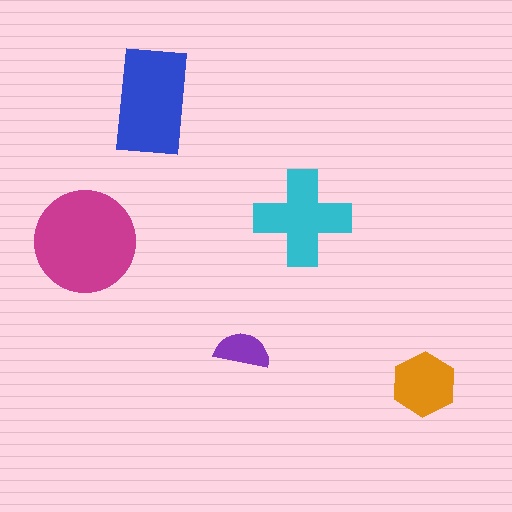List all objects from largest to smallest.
The magenta circle, the blue rectangle, the cyan cross, the orange hexagon, the purple semicircle.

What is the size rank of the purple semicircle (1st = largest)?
5th.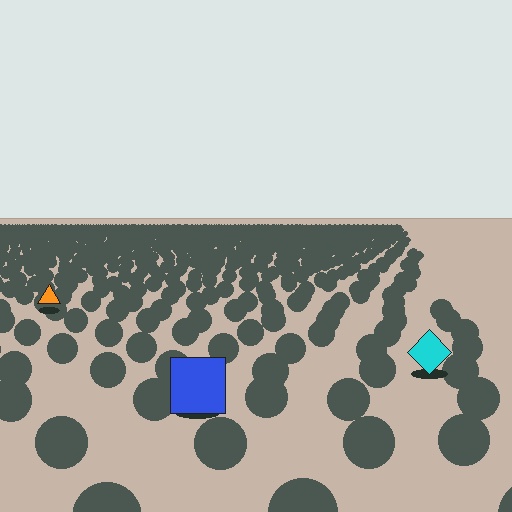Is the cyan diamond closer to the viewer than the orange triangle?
Yes. The cyan diamond is closer — you can tell from the texture gradient: the ground texture is coarser near it.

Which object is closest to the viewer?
The blue square is closest. The texture marks near it are larger and more spread out.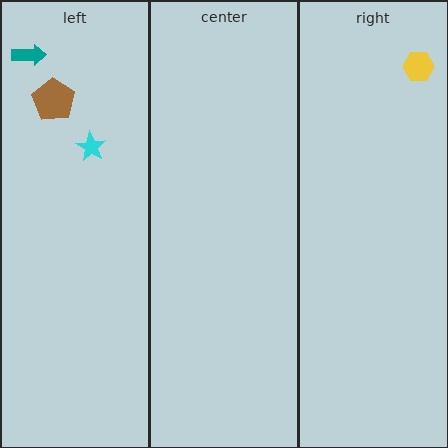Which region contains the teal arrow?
The left region.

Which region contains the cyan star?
The left region.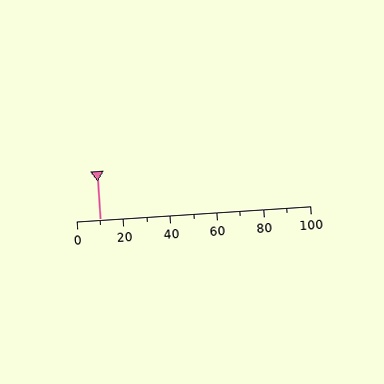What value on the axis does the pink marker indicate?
The marker indicates approximately 10.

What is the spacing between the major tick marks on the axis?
The major ticks are spaced 20 apart.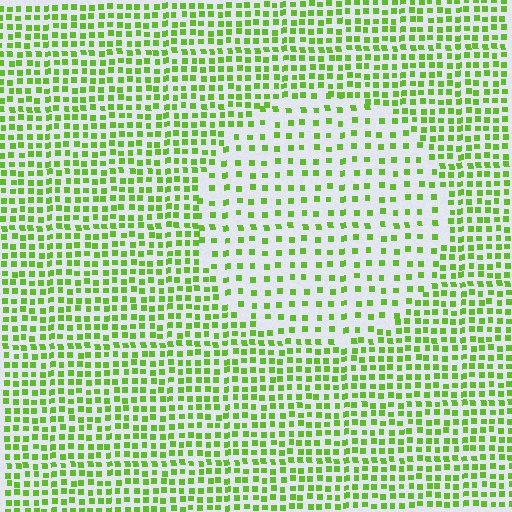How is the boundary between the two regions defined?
The boundary is defined by a change in element density (approximately 2.0x ratio). All elements are the same color, size, and shape.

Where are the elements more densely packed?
The elements are more densely packed outside the circle boundary.